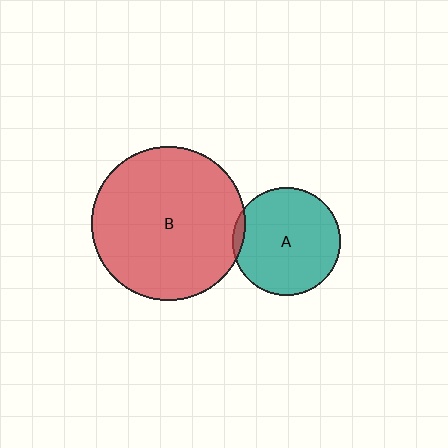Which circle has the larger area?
Circle B (red).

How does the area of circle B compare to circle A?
Approximately 2.0 times.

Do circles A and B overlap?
Yes.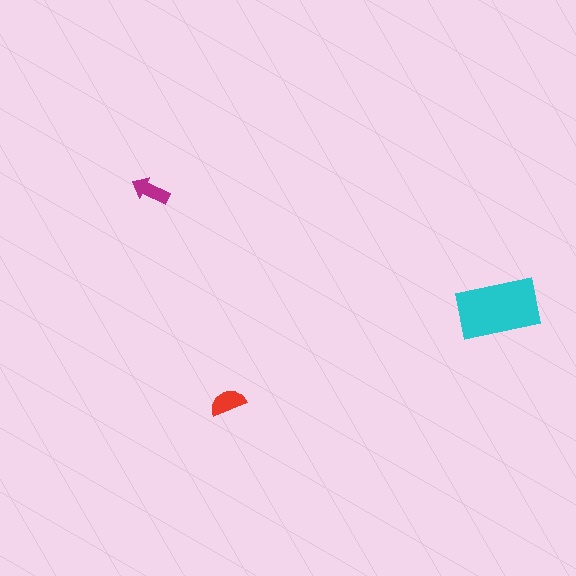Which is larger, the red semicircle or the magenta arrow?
The red semicircle.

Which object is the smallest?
The magenta arrow.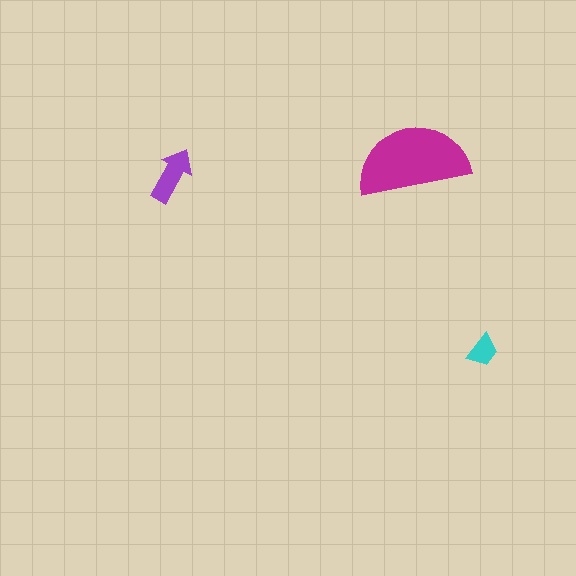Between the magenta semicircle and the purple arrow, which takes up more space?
The magenta semicircle.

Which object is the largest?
The magenta semicircle.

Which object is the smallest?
The cyan trapezoid.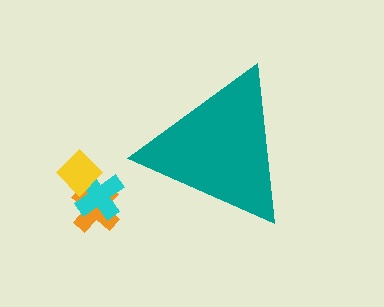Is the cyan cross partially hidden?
No, the cyan cross is fully visible.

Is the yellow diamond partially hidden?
No, the yellow diamond is fully visible.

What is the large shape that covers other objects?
A teal triangle.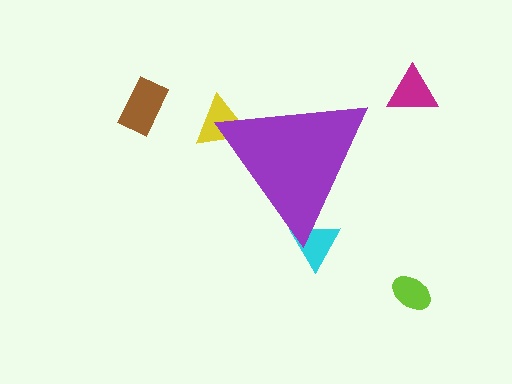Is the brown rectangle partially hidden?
No, the brown rectangle is fully visible.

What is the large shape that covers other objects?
A purple triangle.